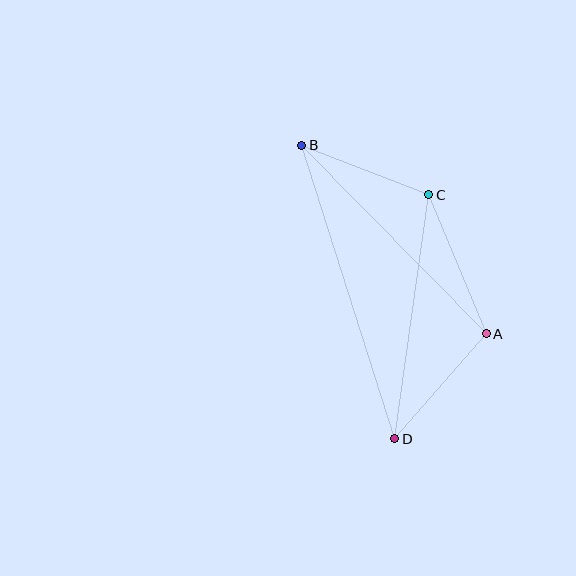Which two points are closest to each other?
Points B and C are closest to each other.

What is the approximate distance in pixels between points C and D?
The distance between C and D is approximately 246 pixels.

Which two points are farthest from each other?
Points B and D are farthest from each other.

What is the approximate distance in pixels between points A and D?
The distance between A and D is approximately 139 pixels.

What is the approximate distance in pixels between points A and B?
The distance between A and B is approximately 264 pixels.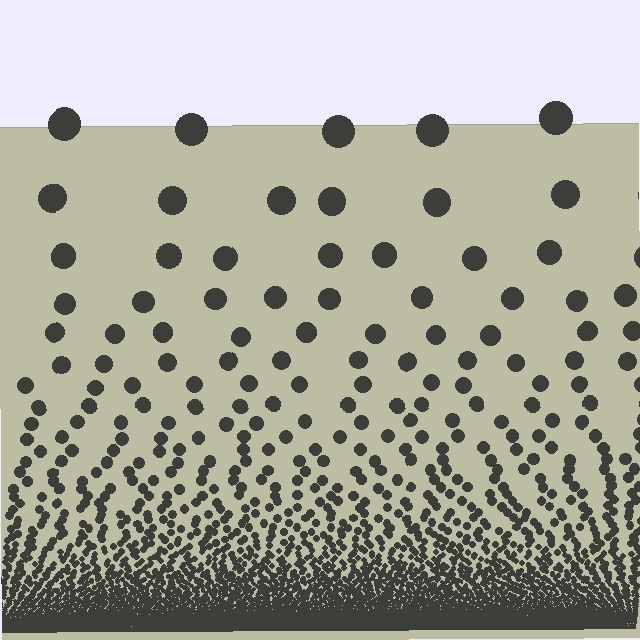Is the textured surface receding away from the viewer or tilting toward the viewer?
The surface appears to tilt toward the viewer. Texture elements get larger and sparser toward the top.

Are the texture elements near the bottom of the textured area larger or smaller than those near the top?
Smaller. The gradient is inverted — elements near the bottom are smaller and denser.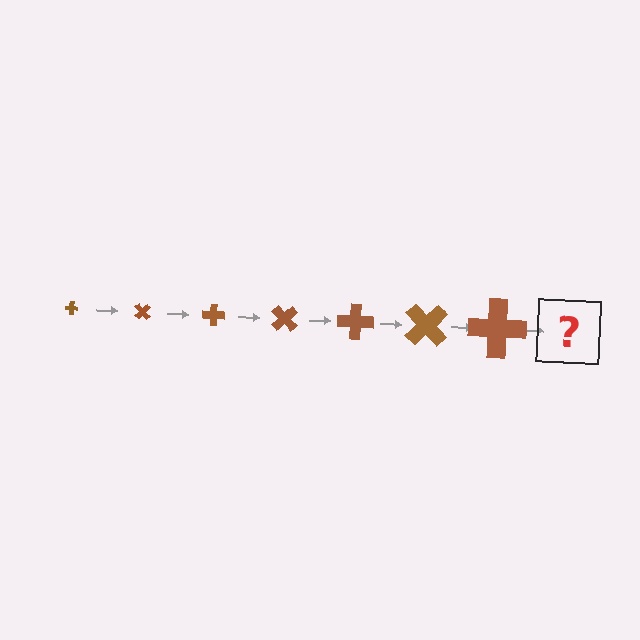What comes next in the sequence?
The next element should be a cross, larger than the previous one and rotated 315 degrees from the start.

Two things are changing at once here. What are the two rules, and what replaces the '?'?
The two rules are that the cross grows larger each step and it rotates 45 degrees each step. The '?' should be a cross, larger than the previous one and rotated 315 degrees from the start.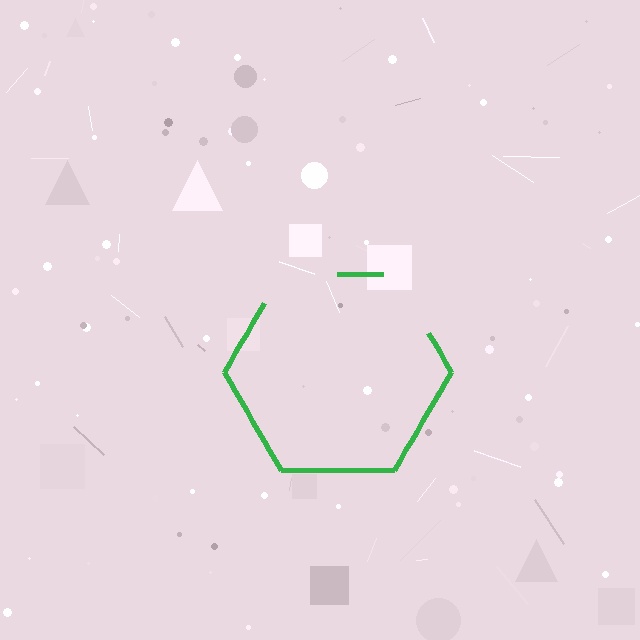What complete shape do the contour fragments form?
The contour fragments form a hexagon.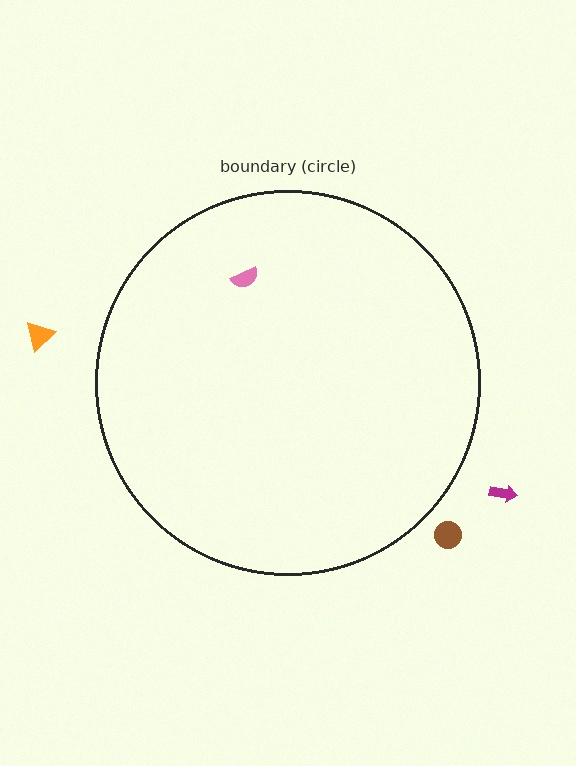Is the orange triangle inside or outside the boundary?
Outside.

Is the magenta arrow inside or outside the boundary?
Outside.